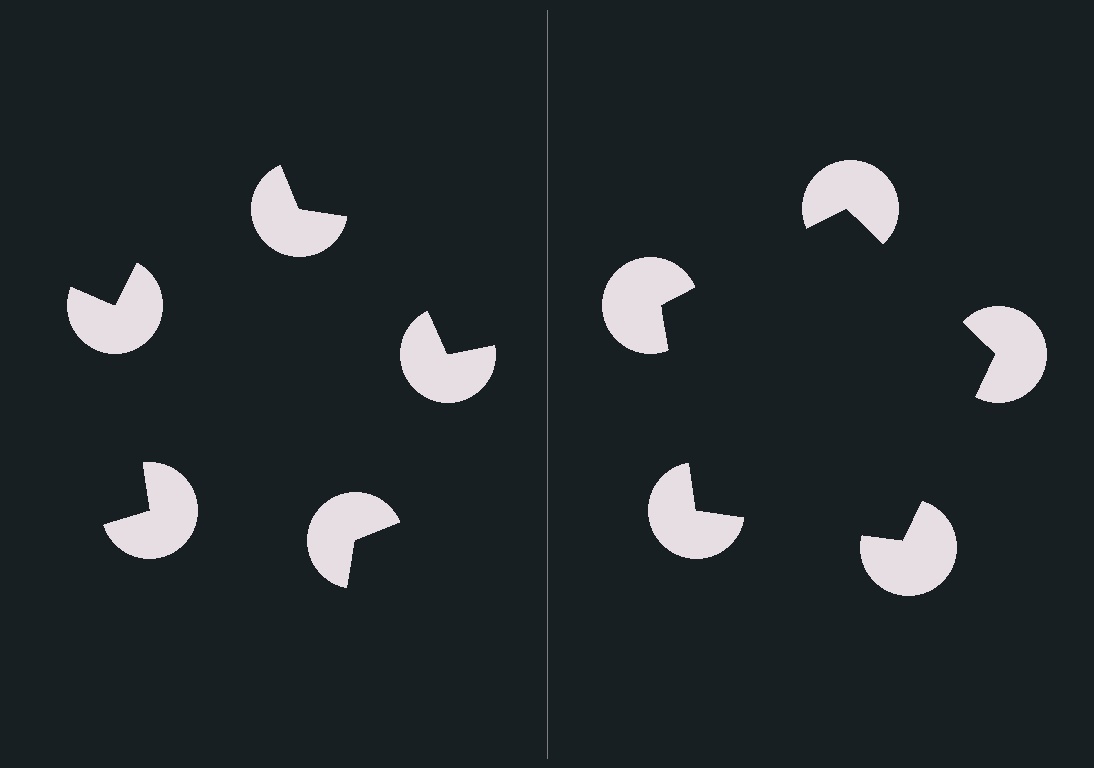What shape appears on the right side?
An illusory pentagon.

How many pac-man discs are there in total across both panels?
10 — 5 on each side.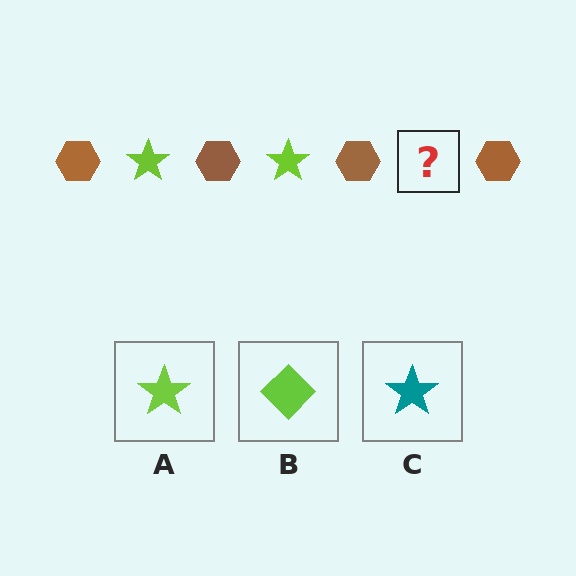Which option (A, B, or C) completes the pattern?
A.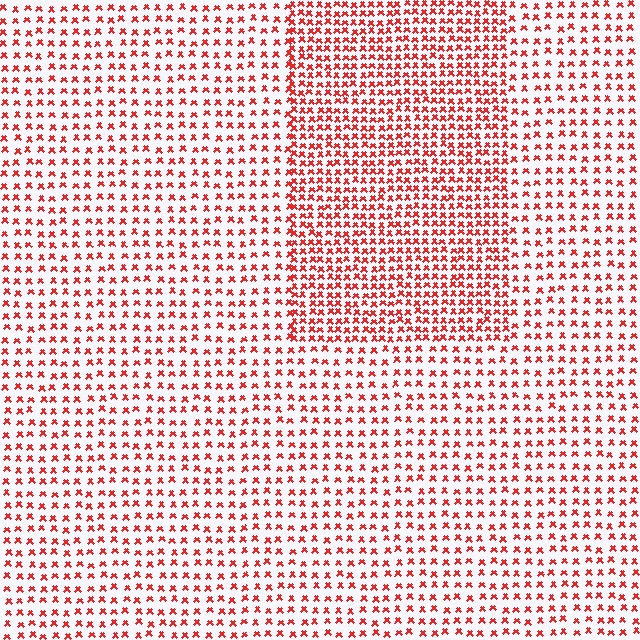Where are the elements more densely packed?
The elements are more densely packed inside the rectangle boundary.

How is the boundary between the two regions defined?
The boundary is defined by a change in element density (approximately 1.8x ratio). All elements are the same color, size, and shape.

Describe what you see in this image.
The image contains small red elements arranged at two different densities. A rectangle-shaped region is visible where the elements are more densely packed than the surrounding area.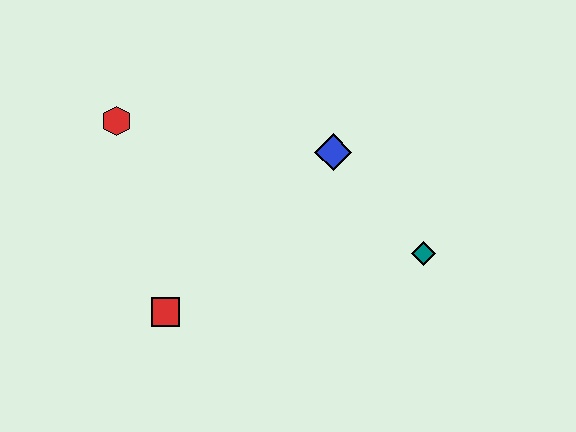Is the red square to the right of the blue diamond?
No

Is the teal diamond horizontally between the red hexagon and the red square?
No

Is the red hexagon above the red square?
Yes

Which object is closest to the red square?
The red hexagon is closest to the red square.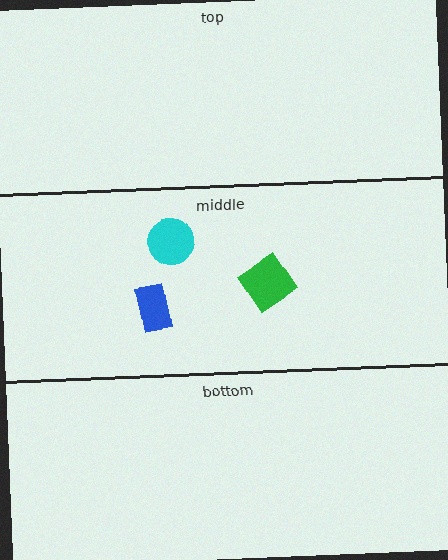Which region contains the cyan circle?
The middle region.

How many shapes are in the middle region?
3.